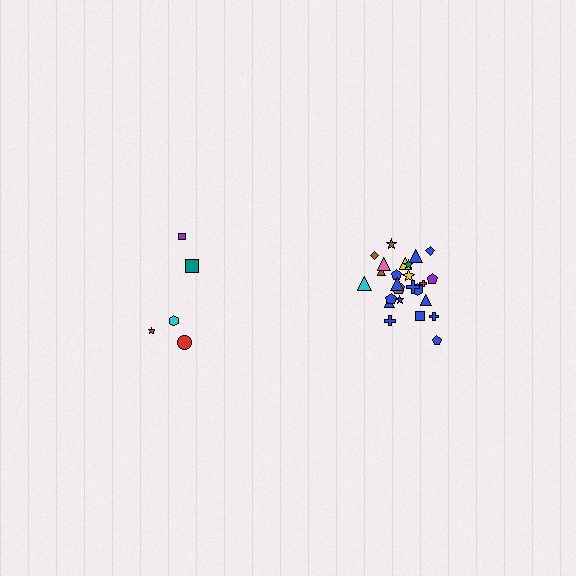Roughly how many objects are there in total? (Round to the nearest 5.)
Roughly 30 objects in total.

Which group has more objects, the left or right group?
The right group.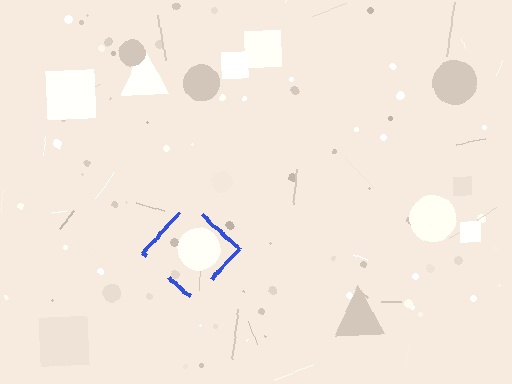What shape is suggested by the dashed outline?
The dashed outline suggests a diamond.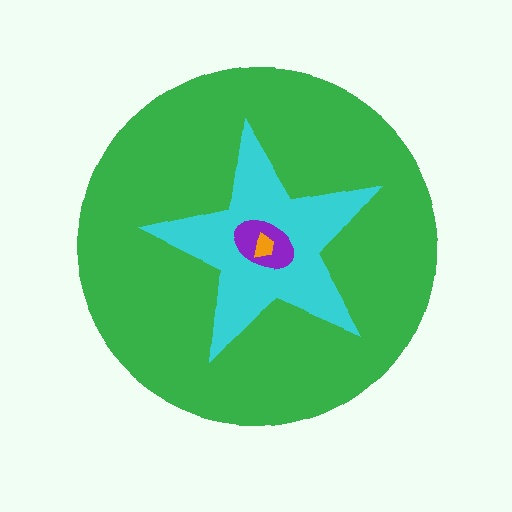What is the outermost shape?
The green circle.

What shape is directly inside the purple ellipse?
The orange trapezoid.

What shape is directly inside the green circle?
The cyan star.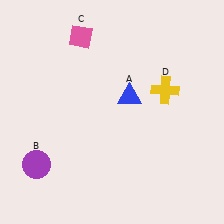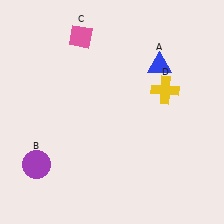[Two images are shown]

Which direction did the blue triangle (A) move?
The blue triangle (A) moved up.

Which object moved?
The blue triangle (A) moved up.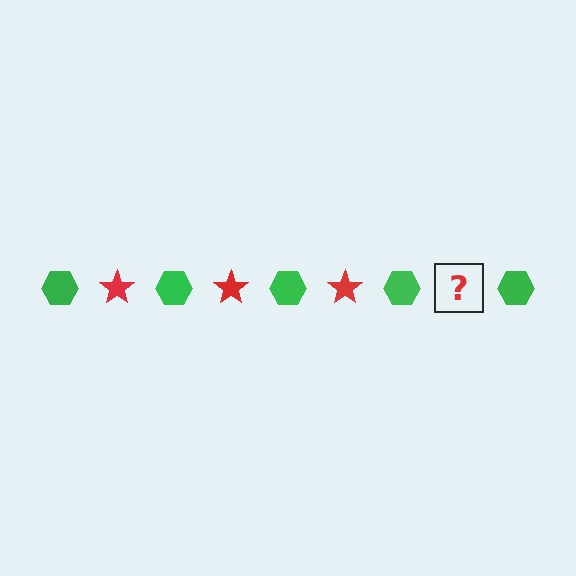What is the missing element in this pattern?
The missing element is a red star.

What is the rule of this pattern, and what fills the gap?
The rule is that the pattern alternates between green hexagon and red star. The gap should be filled with a red star.